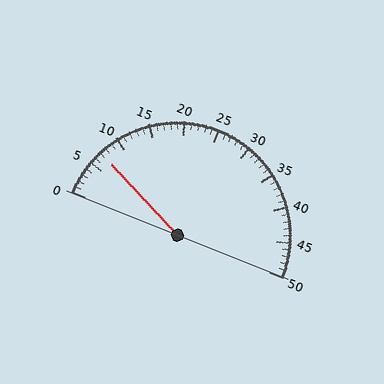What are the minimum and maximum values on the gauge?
The gauge ranges from 0 to 50.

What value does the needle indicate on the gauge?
The needle indicates approximately 7.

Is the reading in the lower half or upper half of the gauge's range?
The reading is in the lower half of the range (0 to 50).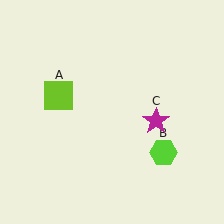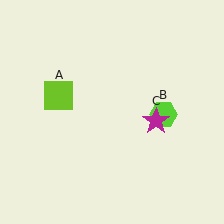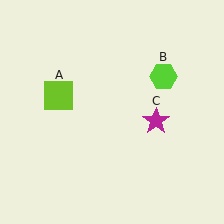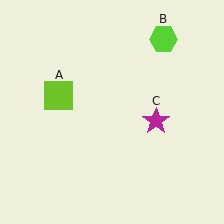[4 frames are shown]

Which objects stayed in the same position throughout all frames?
Lime square (object A) and magenta star (object C) remained stationary.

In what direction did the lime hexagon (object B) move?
The lime hexagon (object B) moved up.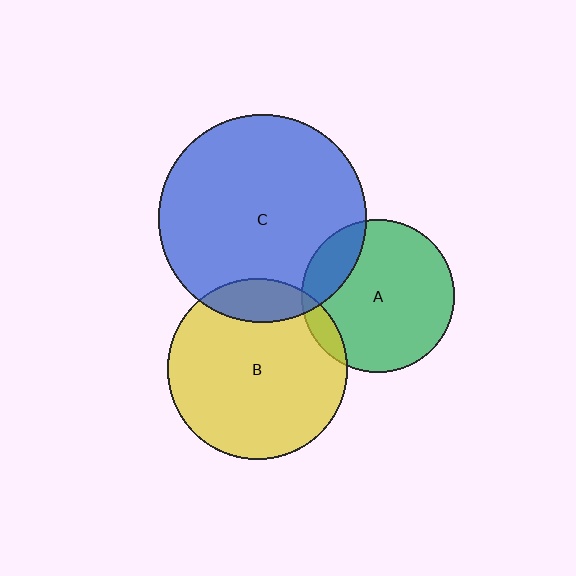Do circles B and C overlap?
Yes.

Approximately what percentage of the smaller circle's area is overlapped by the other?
Approximately 15%.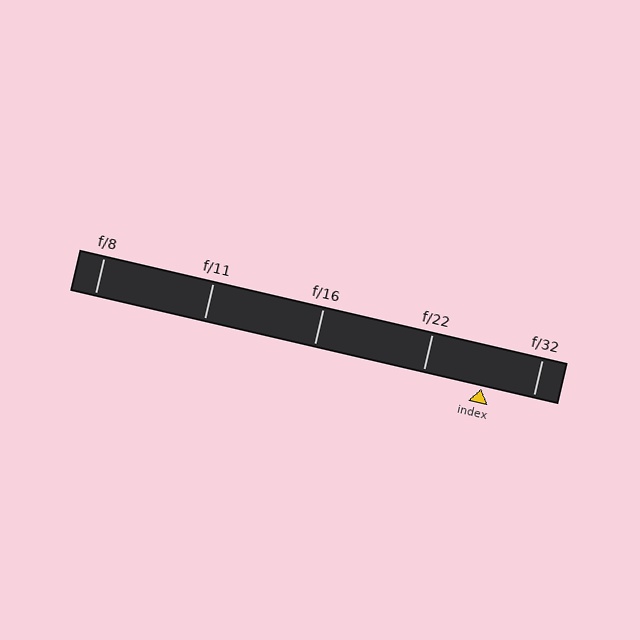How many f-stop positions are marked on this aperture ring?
There are 5 f-stop positions marked.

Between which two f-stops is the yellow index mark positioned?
The index mark is between f/22 and f/32.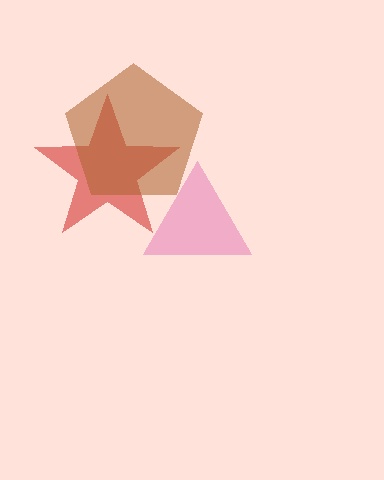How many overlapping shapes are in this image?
There are 3 overlapping shapes in the image.